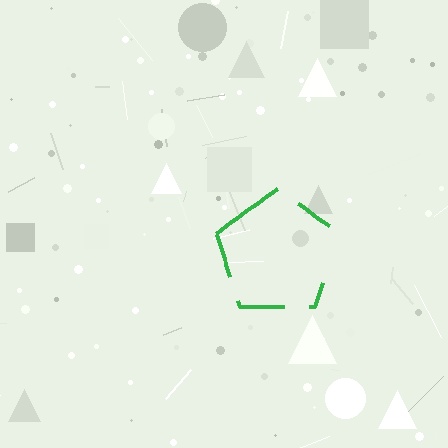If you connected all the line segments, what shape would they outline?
They would outline a pentagon.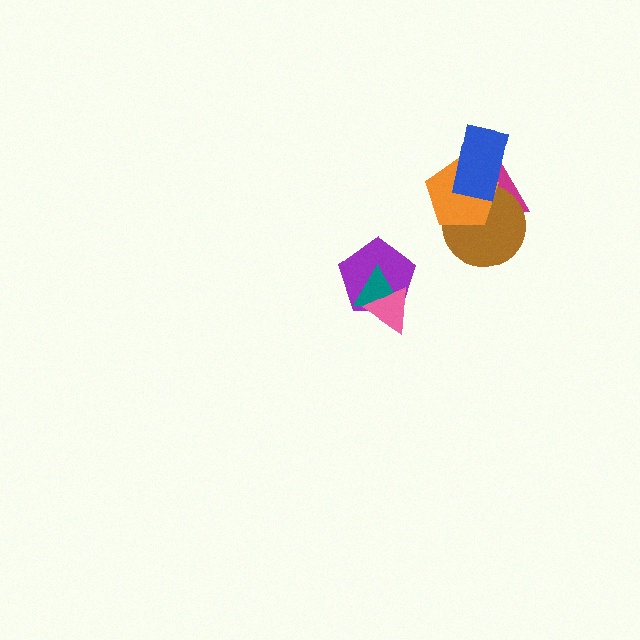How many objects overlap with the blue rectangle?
3 objects overlap with the blue rectangle.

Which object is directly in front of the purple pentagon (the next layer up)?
The teal triangle is directly in front of the purple pentagon.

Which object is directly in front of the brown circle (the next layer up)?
The orange pentagon is directly in front of the brown circle.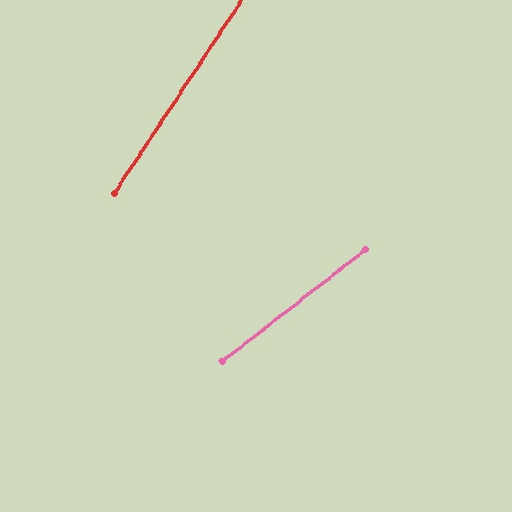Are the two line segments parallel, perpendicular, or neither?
Neither parallel nor perpendicular — they differ by about 19°.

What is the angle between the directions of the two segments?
Approximately 19 degrees.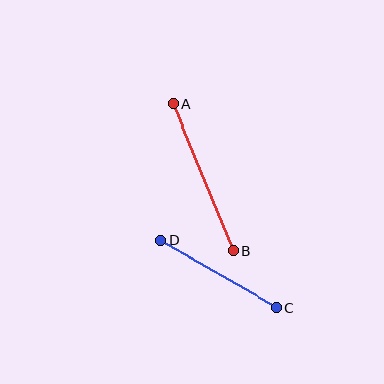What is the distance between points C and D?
The distance is approximately 134 pixels.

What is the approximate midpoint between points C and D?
The midpoint is at approximately (218, 274) pixels.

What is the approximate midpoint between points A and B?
The midpoint is at approximately (203, 177) pixels.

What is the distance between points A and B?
The distance is approximately 159 pixels.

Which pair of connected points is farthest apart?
Points A and B are farthest apart.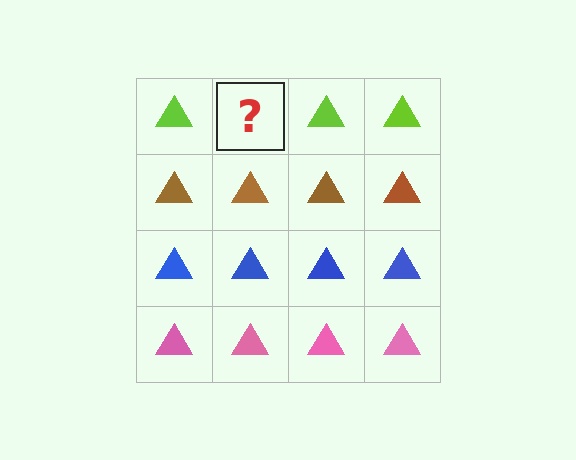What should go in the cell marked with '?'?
The missing cell should contain a lime triangle.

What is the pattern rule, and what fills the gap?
The rule is that each row has a consistent color. The gap should be filled with a lime triangle.